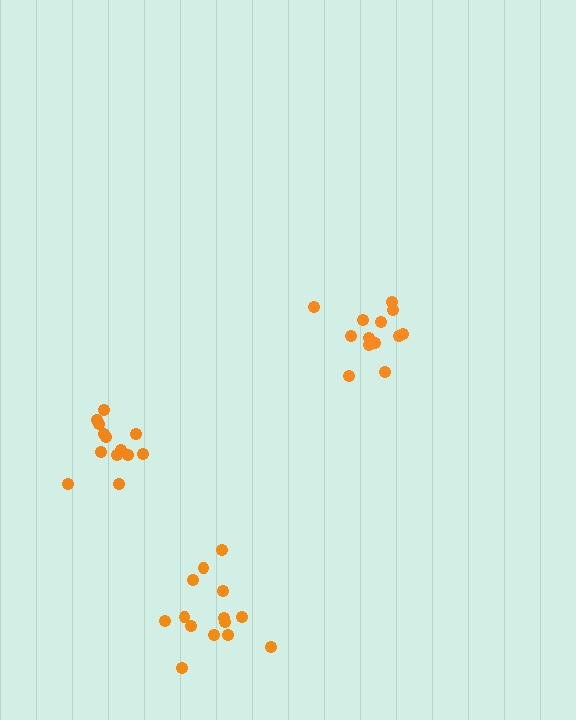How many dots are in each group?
Group 1: 13 dots, Group 2: 13 dots, Group 3: 14 dots (40 total).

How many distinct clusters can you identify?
There are 3 distinct clusters.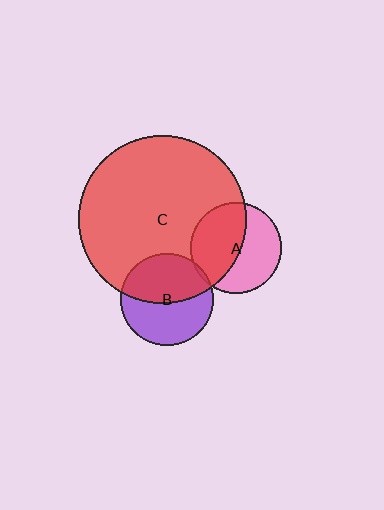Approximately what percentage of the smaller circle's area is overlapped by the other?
Approximately 50%.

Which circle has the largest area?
Circle C (red).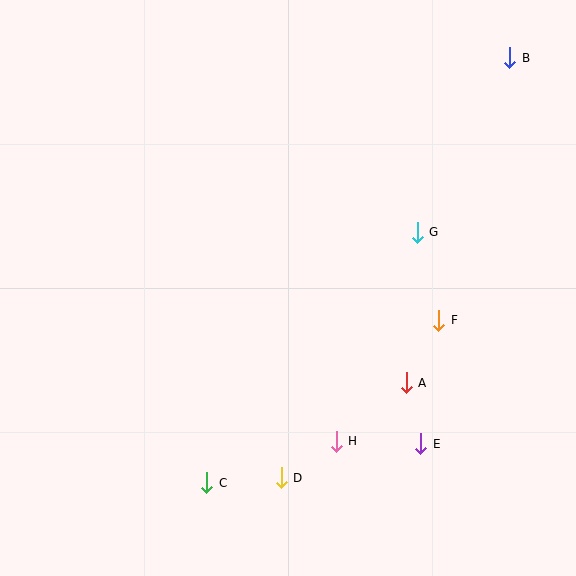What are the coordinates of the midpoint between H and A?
The midpoint between H and A is at (371, 412).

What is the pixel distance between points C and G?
The distance between C and G is 327 pixels.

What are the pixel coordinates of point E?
Point E is at (421, 444).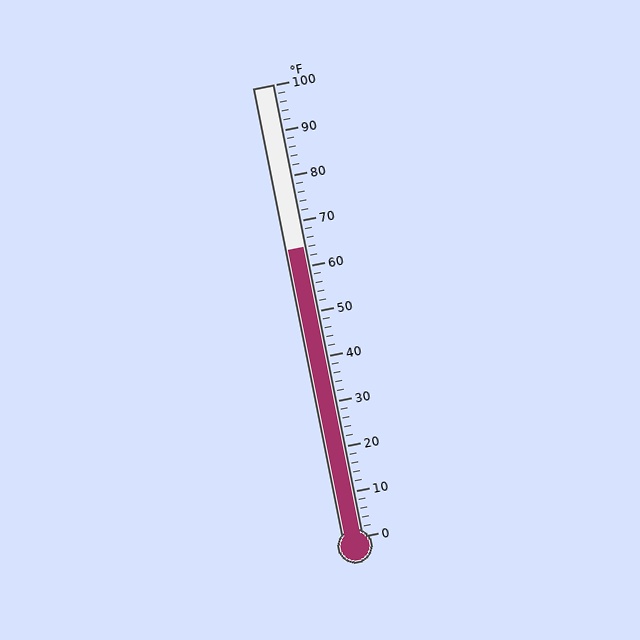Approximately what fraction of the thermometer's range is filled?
The thermometer is filled to approximately 65% of its range.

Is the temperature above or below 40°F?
The temperature is above 40°F.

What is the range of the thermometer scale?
The thermometer scale ranges from 0°F to 100°F.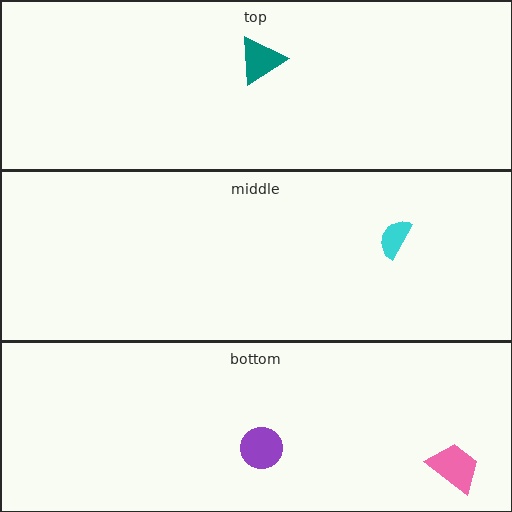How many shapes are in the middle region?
1.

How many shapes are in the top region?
1.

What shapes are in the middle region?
The cyan semicircle.